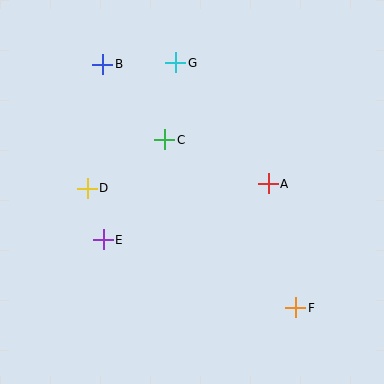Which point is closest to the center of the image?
Point C at (165, 140) is closest to the center.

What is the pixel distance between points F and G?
The distance between F and G is 273 pixels.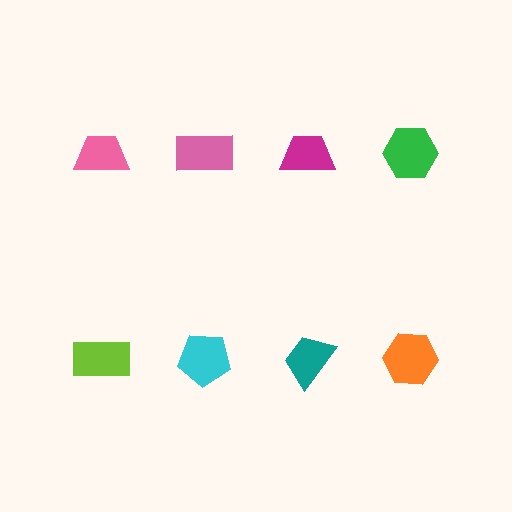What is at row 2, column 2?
A cyan pentagon.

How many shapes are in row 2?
4 shapes.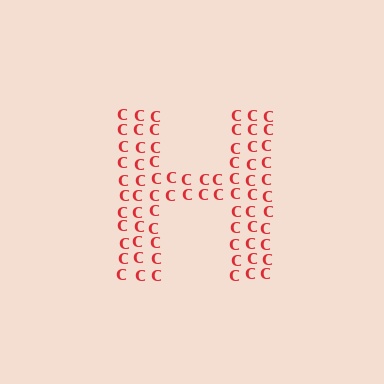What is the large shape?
The large shape is the letter H.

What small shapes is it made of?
It is made of small letter C's.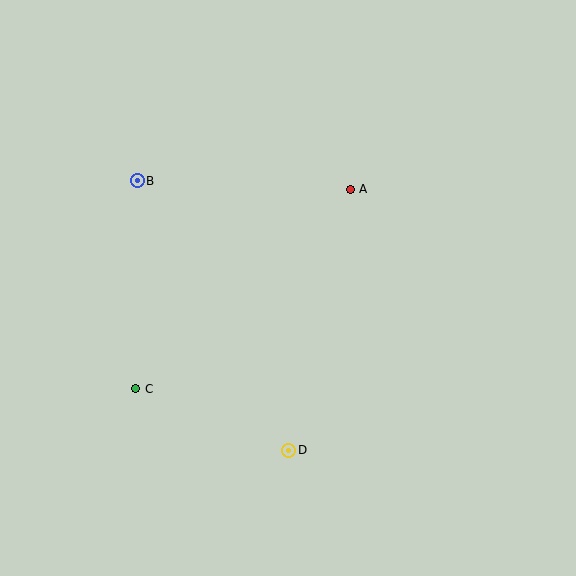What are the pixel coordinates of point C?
Point C is at (136, 389).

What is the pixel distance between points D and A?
The distance between D and A is 268 pixels.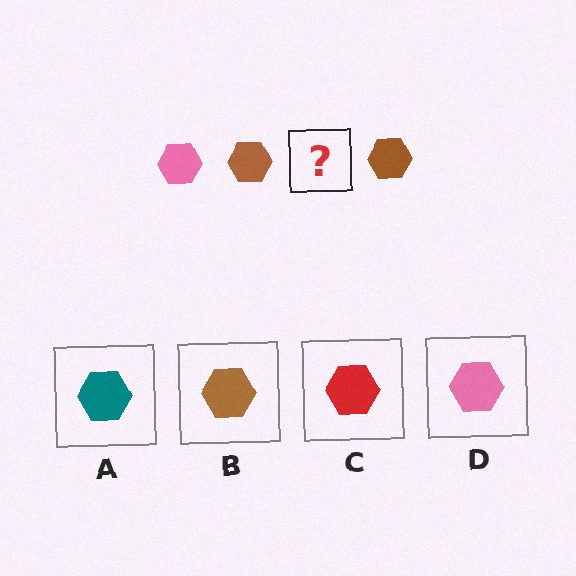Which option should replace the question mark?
Option D.